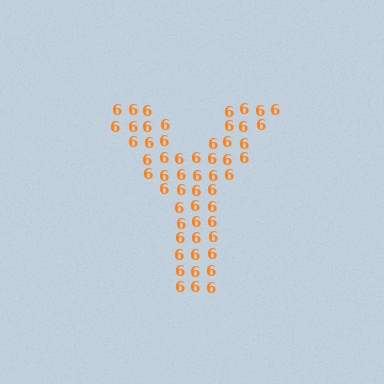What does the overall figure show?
The overall figure shows the letter Y.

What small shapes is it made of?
It is made of small digit 6's.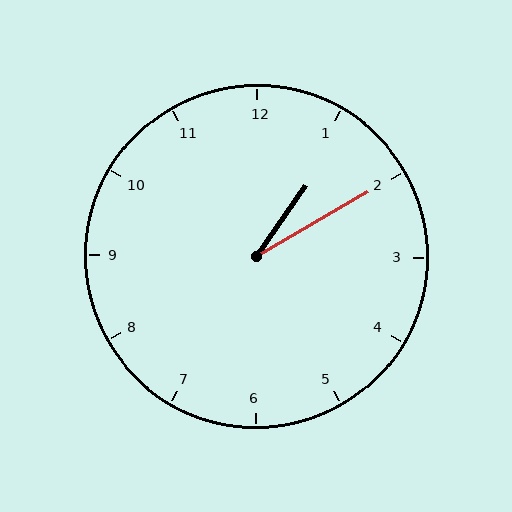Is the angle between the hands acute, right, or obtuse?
It is acute.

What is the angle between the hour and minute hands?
Approximately 25 degrees.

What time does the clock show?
1:10.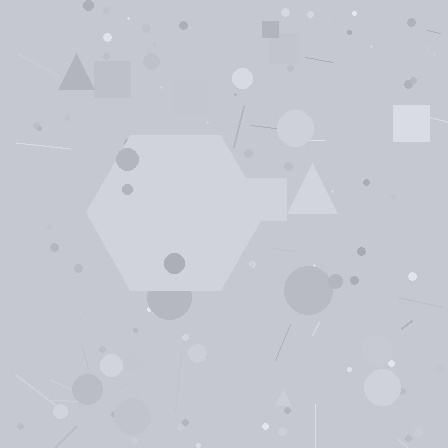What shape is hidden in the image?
A hexagon is hidden in the image.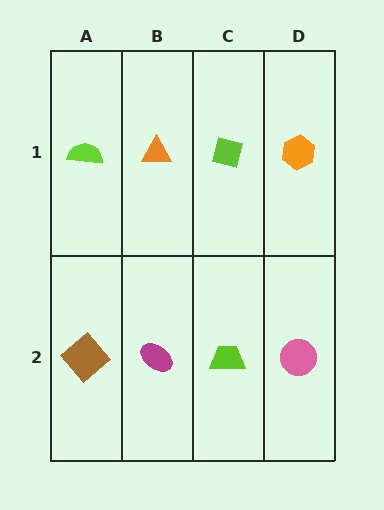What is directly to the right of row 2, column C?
A pink circle.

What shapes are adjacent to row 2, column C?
A lime square (row 1, column C), a magenta ellipse (row 2, column B), a pink circle (row 2, column D).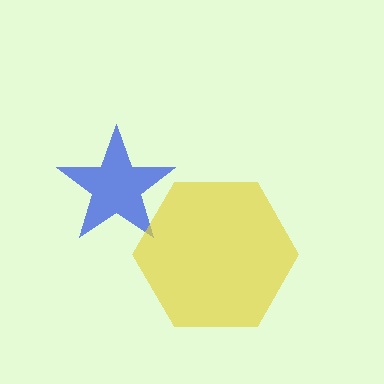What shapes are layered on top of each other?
The layered shapes are: a blue star, a yellow hexagon.